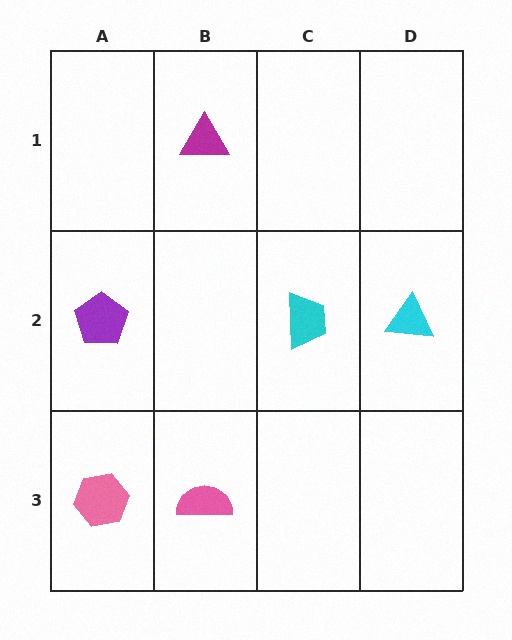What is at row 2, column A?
A purple pentagon.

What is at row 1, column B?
A magenta triangle.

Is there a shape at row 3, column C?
No, that cell is empty.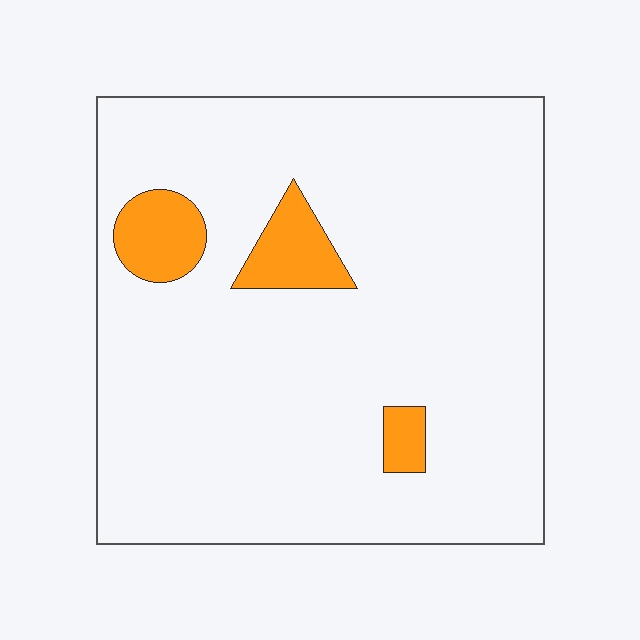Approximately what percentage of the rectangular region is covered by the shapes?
Approximately 10%.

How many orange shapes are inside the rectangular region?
3.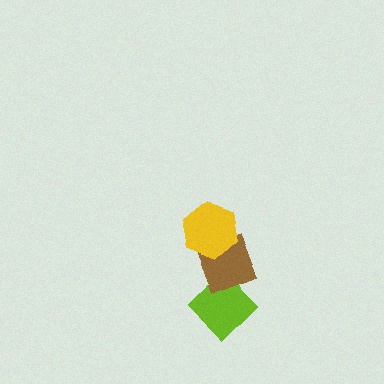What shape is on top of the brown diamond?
The yellow hexagon is on top of the brown diamond.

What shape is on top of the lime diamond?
The brown diamond is on top of the lime diamond.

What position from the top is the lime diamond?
The lime diamond is 3rd from the top.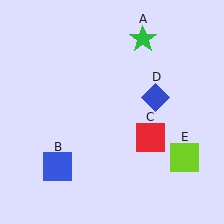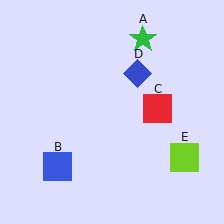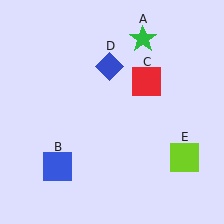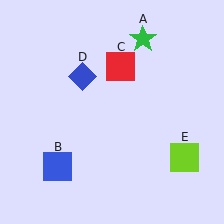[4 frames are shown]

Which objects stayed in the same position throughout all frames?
Green star (object A) and blue square (object B) and lime square (object E) remained stationary.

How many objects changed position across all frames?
2 objects changed position: red square (object C), blue diamond (object D).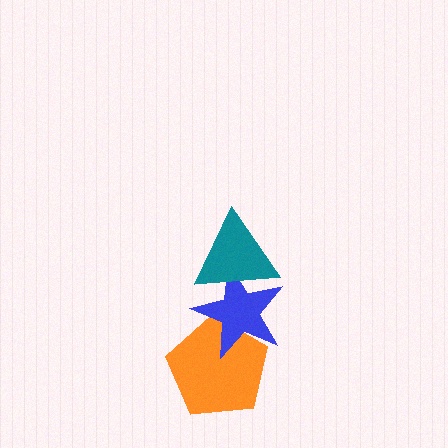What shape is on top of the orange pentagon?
The blue star is on top of the orange pentagon.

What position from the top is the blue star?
The blue star is 2nd from the top.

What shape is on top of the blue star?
The teal triangle is on top of the blue star.